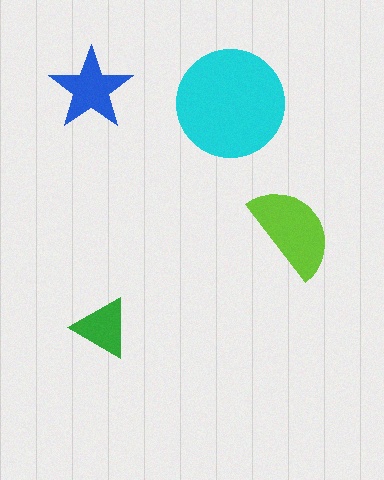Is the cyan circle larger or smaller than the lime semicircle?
Larger.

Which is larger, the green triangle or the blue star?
The blue star.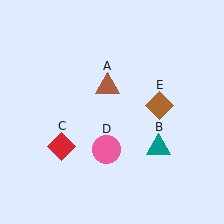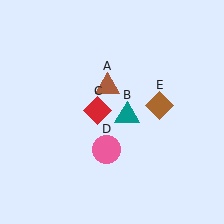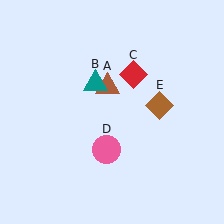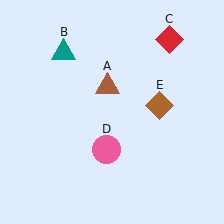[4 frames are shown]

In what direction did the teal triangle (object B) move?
The teal triangle (object B) moved up and to the left.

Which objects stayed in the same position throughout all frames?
Brown triangle (object A) and pink circle (object D) and brown diamond (object E) remained stationary.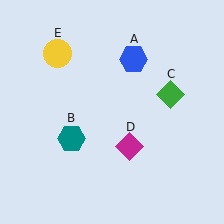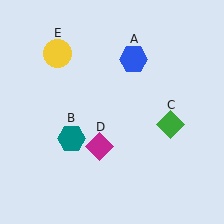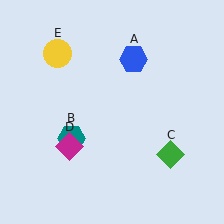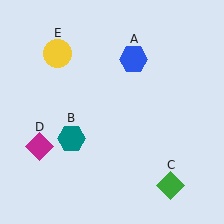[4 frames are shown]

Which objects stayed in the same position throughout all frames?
Blue hexagon (object A) and teal hexagon (object B) and yellow circle (object E) remained stationary.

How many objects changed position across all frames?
2 objects changed position: green diamond (object C), magenta diamond (object D).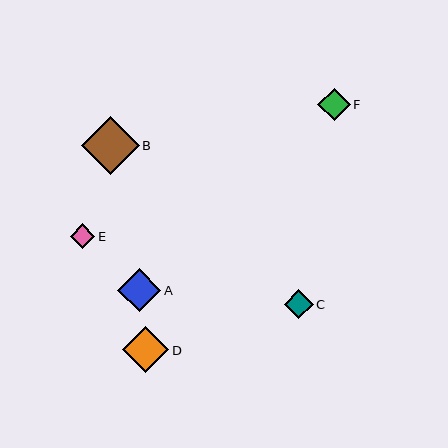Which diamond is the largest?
Diamond B is the largest with a size of approximately 58 pixels.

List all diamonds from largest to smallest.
From largest to smallest: B, D, A, F, C, E.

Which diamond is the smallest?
Diamond E is the smallest with a size of approximately 25 pixels.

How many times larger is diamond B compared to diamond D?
Diamond B is approximately 1.2 times the size of diamond D.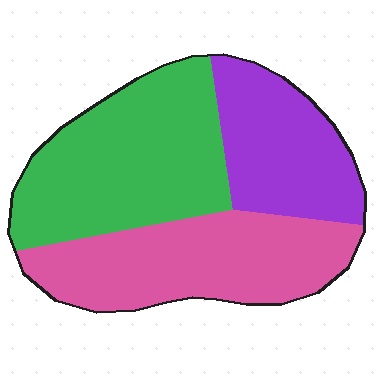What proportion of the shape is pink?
Pink covers roughly 35% of the shape.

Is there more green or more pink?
Green.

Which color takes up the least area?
Purple, at roughly 25%.